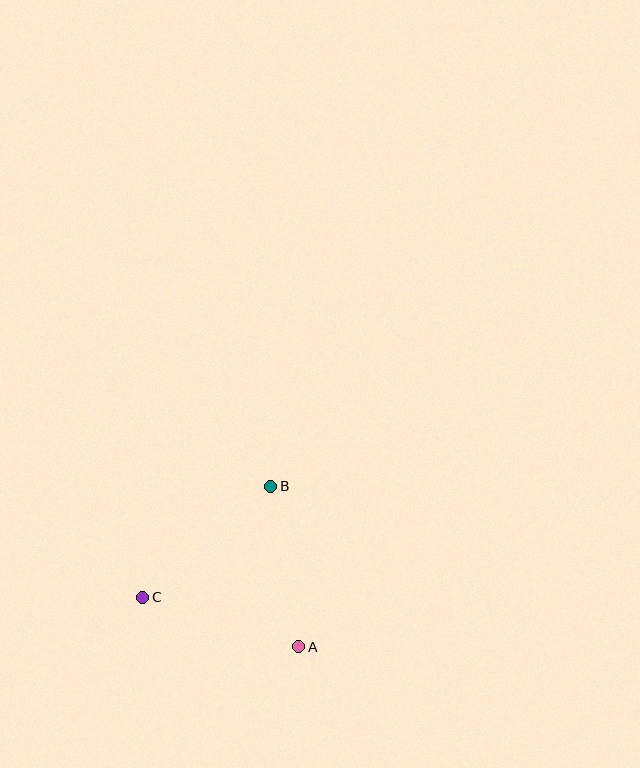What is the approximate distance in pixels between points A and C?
The distance between A and C is approximately 164 pixels.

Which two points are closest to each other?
Points A and B are closest to each other.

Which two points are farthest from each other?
Points B and C are farthest from each other.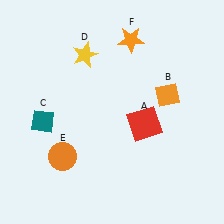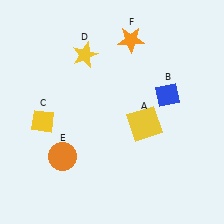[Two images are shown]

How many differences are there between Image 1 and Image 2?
There are 3 differences between the two images.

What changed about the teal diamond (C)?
In Image 1, C is teal. In Image 2, it changed to yellow.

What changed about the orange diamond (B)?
In Image 1, B is orange. In Image 2, it changed to blue.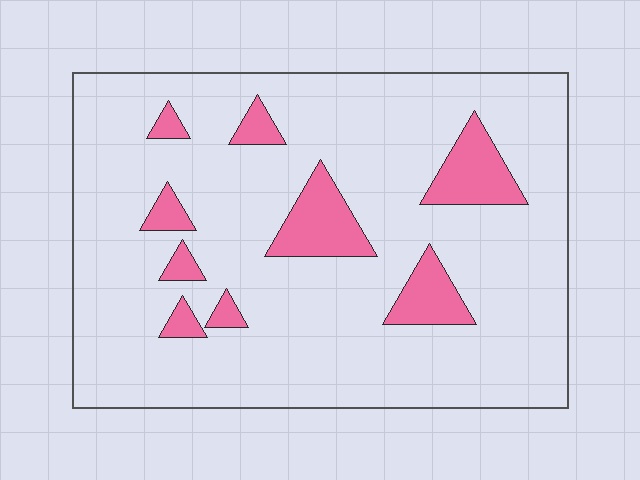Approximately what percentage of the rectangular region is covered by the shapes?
Approximately 15%.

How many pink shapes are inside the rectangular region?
9.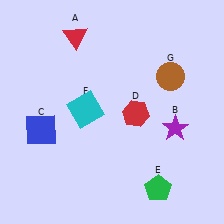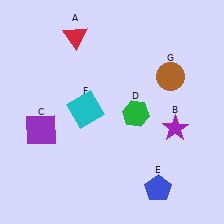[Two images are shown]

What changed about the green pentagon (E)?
In Image 1, E is green. In Image 2, it changed to blue.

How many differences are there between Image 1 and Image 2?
There are 3 differences between the two images.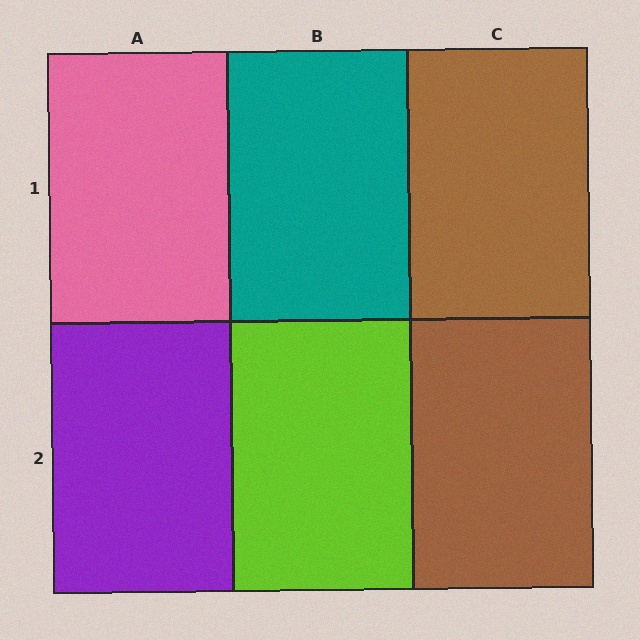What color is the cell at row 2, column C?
Brown.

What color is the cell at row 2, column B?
Lime.